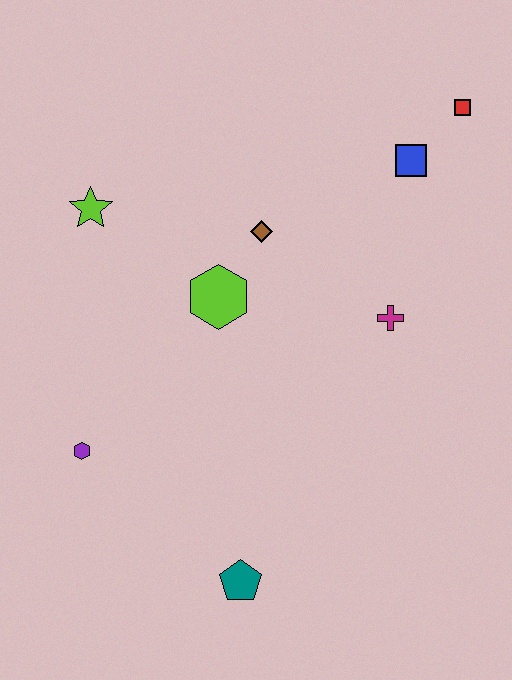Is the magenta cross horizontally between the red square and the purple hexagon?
Yes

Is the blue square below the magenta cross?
No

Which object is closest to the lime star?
The lime hexagon is closest to the lime star.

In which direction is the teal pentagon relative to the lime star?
The teal pentagon is below the lime star.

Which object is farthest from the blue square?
The teal pentagon is farthest from the blue square.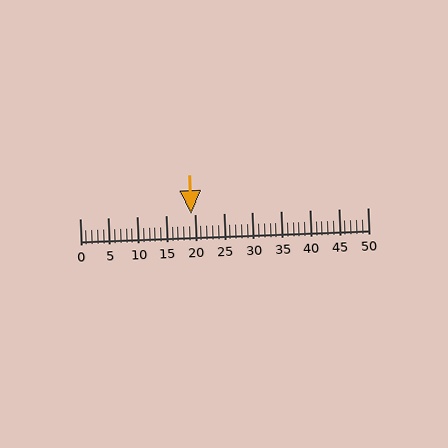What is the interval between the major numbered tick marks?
The major tick marks are spaced 5 units apart.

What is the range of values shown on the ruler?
The ruler shows values from 0 to 50.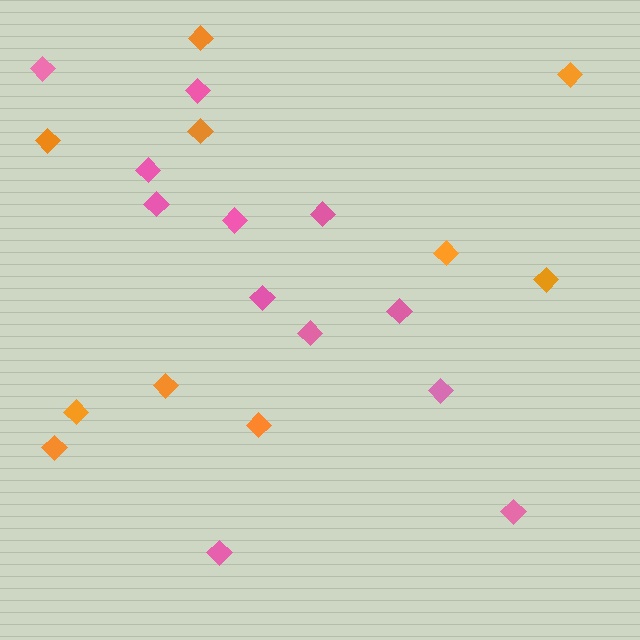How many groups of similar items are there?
There are 2 groups: one group of pink diamonds (12) and one group of orange diamonds (10).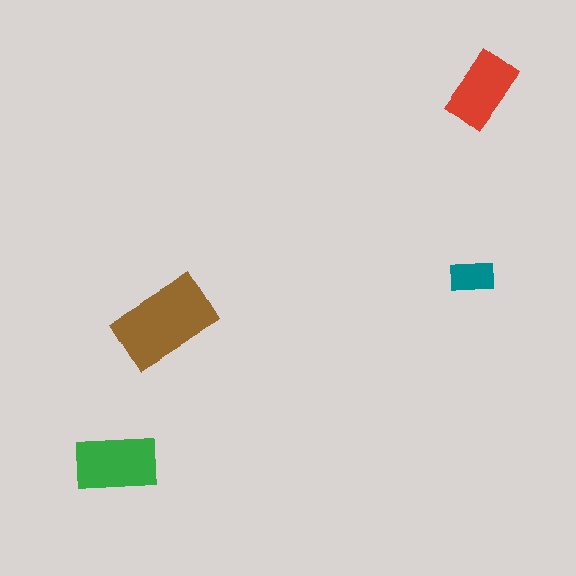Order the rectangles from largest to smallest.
the brown one, the green one, the red one, the teal one.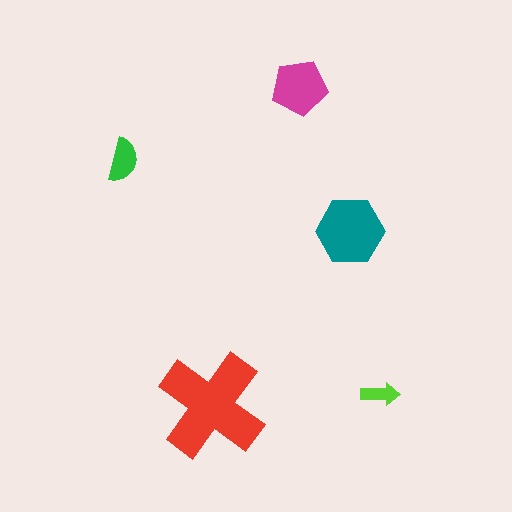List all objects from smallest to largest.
The lime arrow, the green semicircle, the magenta pentagon, the teal hexagon, the red cross.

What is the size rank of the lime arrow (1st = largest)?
5th.